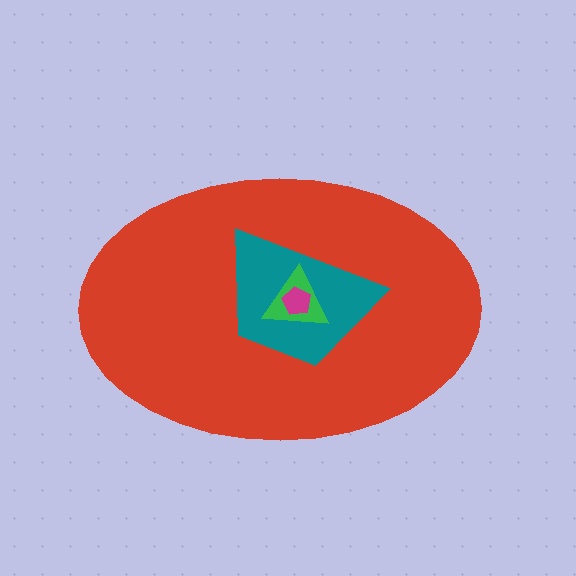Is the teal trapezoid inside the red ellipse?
Yes.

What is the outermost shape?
The red ellipse.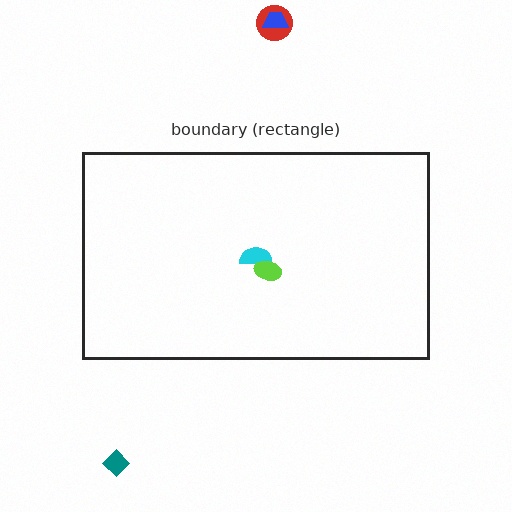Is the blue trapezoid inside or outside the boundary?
Outside.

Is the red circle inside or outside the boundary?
Outside.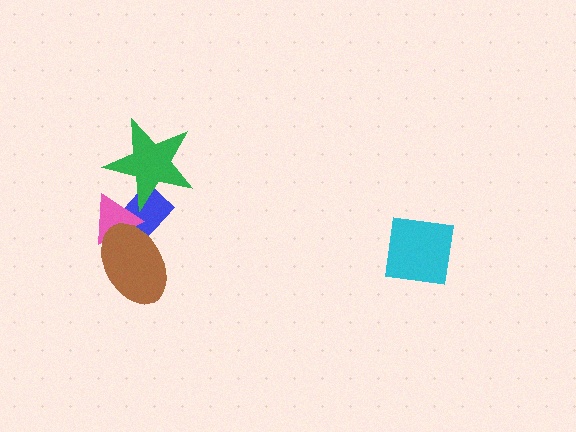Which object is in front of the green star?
The pink triangle is in front of the green star.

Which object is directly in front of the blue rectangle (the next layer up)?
The green star is directly in front of the blue rectangle.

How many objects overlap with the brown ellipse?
2 objects overlap with the brown ellipse.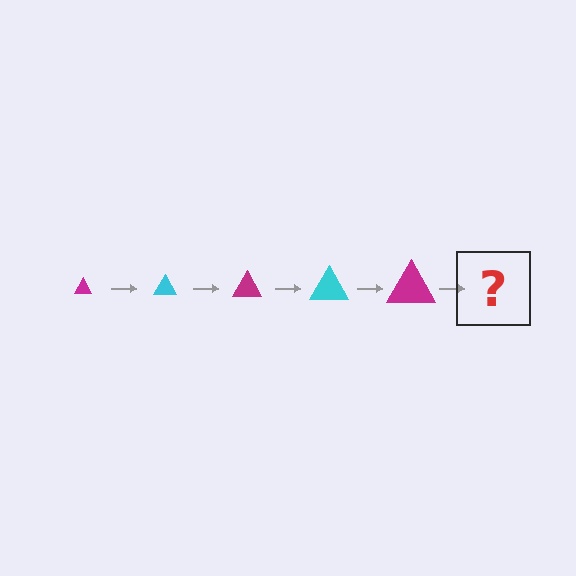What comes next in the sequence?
The next element should be a cyan triangle, larger than the previous one.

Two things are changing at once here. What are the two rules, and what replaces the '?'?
The two rules are that the triangle grows larger each step and the color cycles through magenta and cyan. The '?' should be a cyan triangle, larger than the previous one.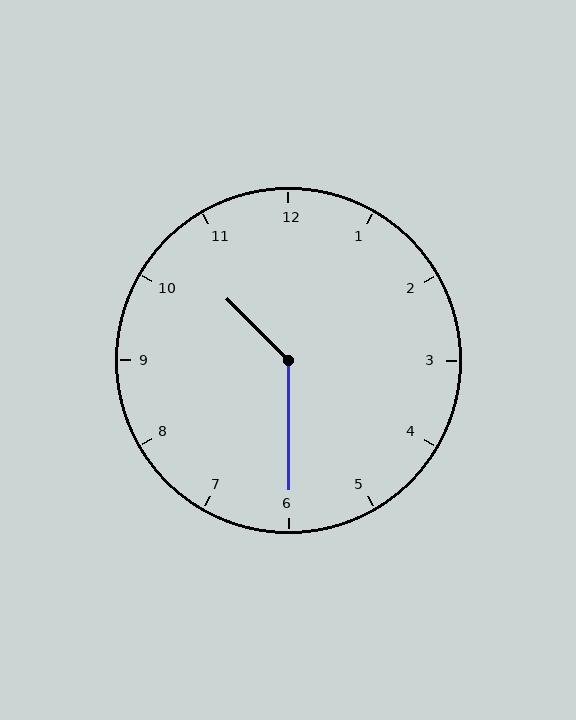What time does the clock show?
10:30.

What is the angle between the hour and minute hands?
Approximately 135 degrees.